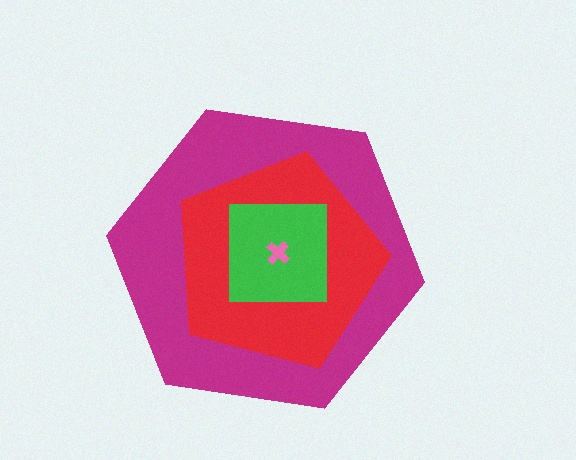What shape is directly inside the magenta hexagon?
The red pentagon.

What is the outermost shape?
The magenta hexagon.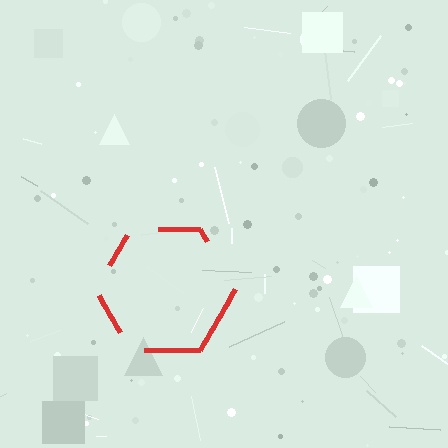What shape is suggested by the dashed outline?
The dashed outline suggests a hexagon.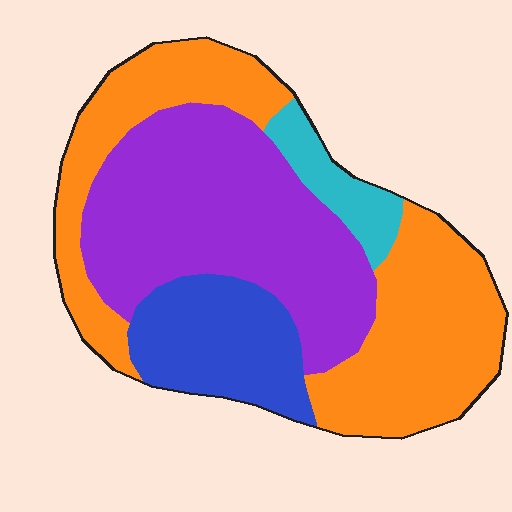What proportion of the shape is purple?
Purple covers around 35% of the shape.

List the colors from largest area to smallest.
From largest to smallest: orange, purple, blue, cyan.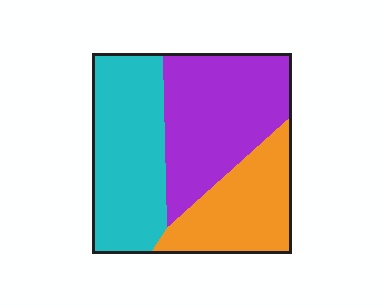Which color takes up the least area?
Orange, at roughly 25%.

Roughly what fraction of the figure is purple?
Purple takes up about three eighths (3/8) of the figure.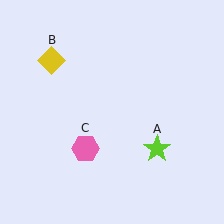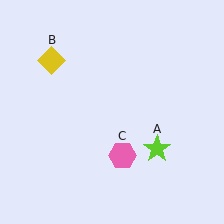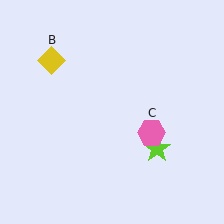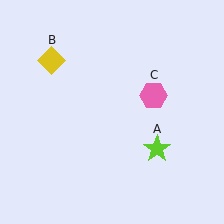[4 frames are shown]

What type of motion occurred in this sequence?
The pink hexagon (object C) rotated counterclockwise around the center of the scene.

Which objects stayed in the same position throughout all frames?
Lime star (object A) and yellow diamond (object B) remained stationary.